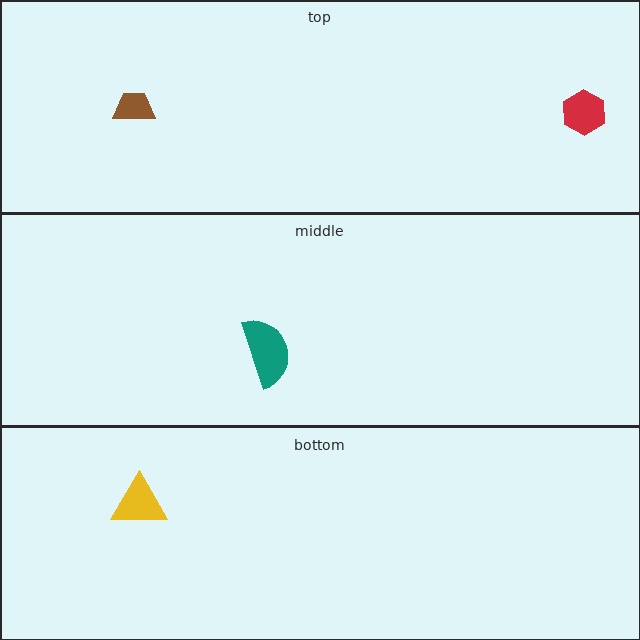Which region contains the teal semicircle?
The middle region.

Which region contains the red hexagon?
The top region.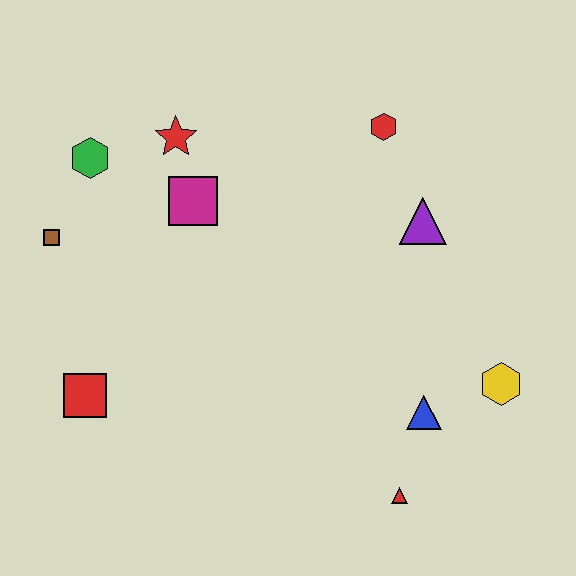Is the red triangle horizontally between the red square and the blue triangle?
Yes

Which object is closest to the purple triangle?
The red hexagon is closest to the purple triangle.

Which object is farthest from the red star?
The red triangle is farthest from the red star.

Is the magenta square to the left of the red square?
No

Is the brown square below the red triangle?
No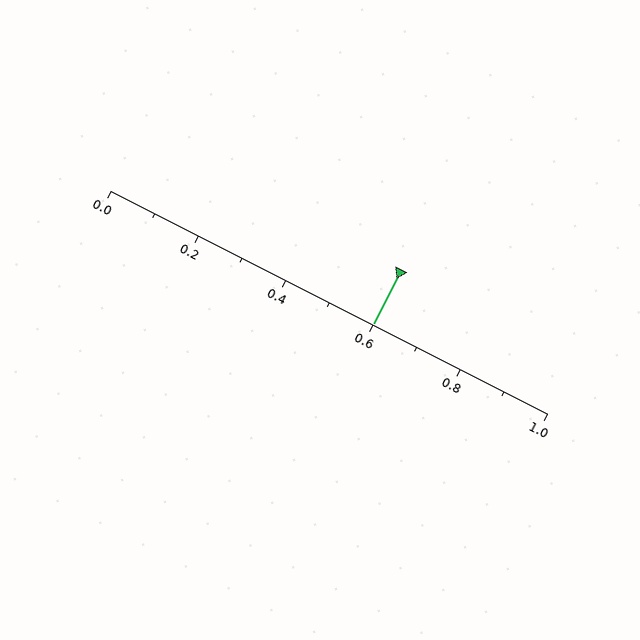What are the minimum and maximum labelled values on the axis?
The axis runs from 0.0 to 1.0.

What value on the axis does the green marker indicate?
The marker indicates approximately 0.6.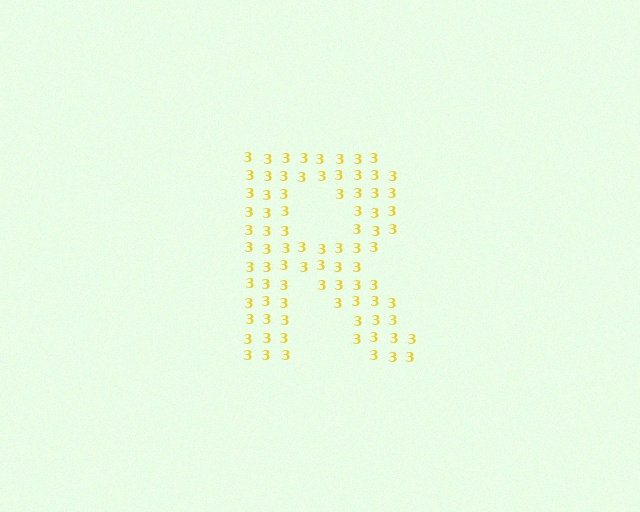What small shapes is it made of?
It is made of small digit 3's.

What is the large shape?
The large shape is the letter R.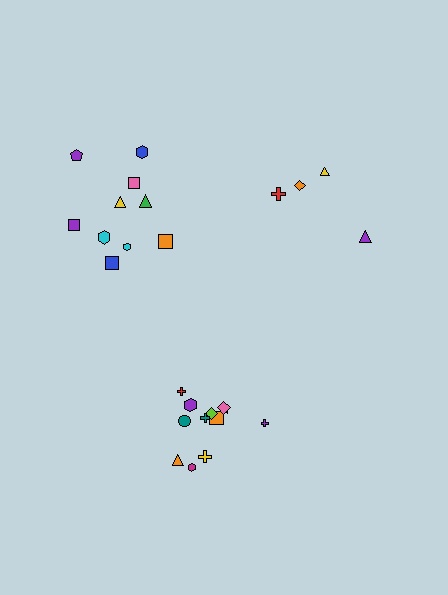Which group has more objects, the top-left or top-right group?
The top-left group.